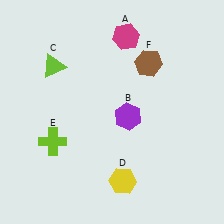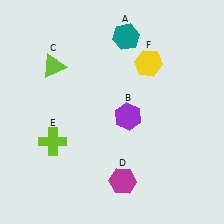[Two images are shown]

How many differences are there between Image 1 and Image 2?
There are 3 differences between the two images.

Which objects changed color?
A changed from magenta to teal. D changed from yellow to magenta. F changed from brown to yellow.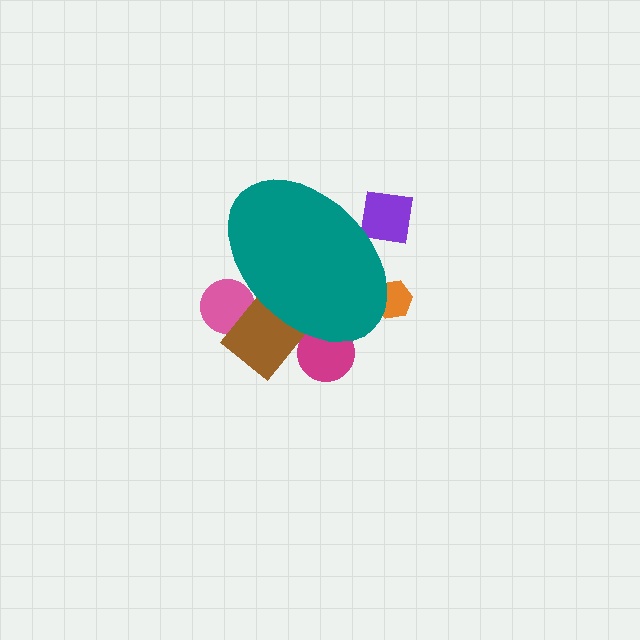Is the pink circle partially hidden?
Yes, the pink circle is partially hidden behind the teal ellipse.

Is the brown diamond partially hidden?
Yes, the brown diamond is partially hidden behind the teal ellipse.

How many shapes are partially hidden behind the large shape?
5 shapes are partially hidden.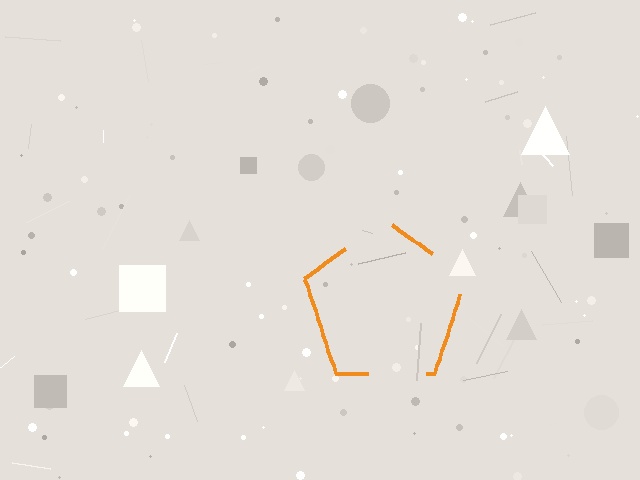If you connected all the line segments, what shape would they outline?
They would outline a pentagon.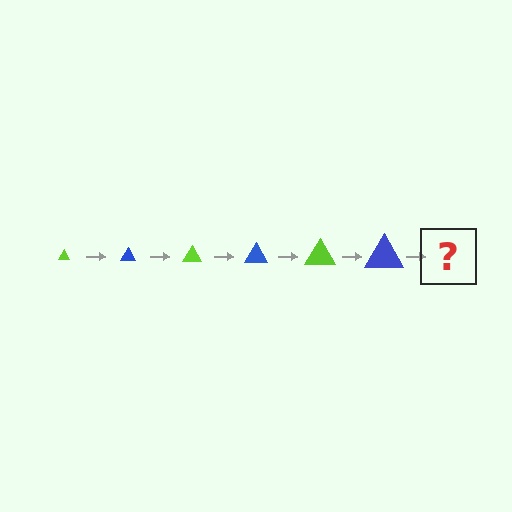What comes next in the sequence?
The next element should be a lime triangle, larger than the previous one.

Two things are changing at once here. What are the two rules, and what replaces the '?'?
The two rules are that the triangle grows larger each step and the color cycles through lime and blue. The '?' should be a lime triangle, larger than the previous one.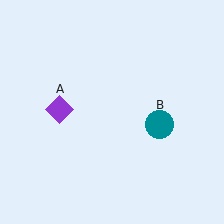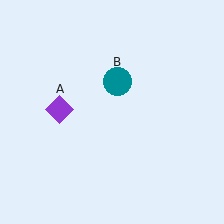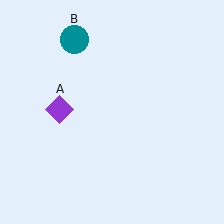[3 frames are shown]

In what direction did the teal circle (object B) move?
The teal circle (object B) moved up and to the left.